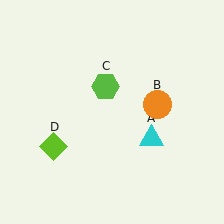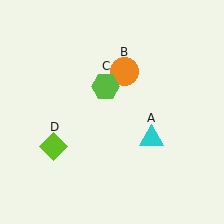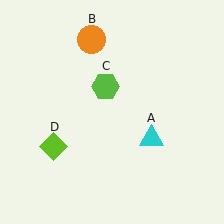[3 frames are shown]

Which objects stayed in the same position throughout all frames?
Cyan triangle (object A) and lime hexagon (object C) and lime diamond (object D) remained stationary.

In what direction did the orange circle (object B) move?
The orange circle (object B) moved up and to the left.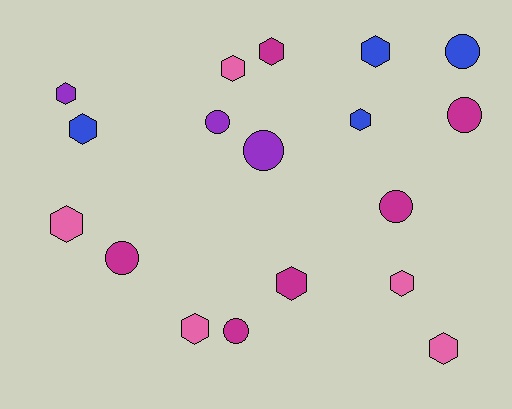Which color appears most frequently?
Magenta, with 6 objects.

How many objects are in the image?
There are 18 objects.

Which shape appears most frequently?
Hexagon, with 11 objects.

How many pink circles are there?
There are no pink circles.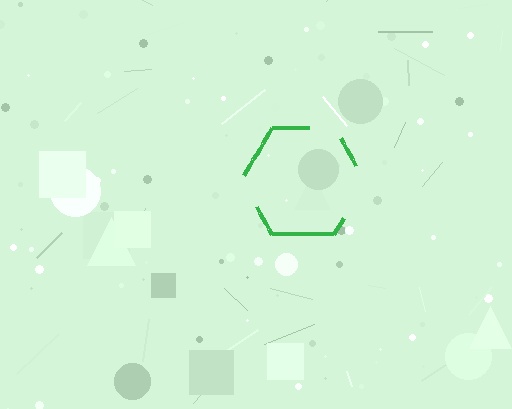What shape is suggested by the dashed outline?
The dashed outline suggests a hexagon.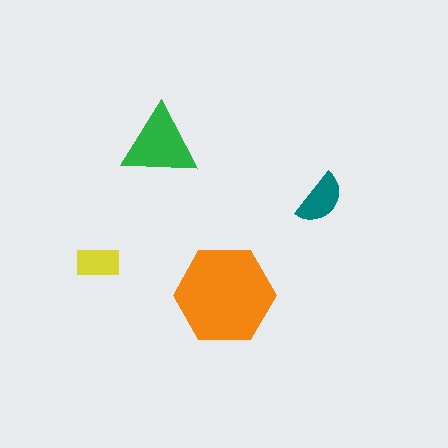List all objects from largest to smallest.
The orange hexagon, the green triangle, the teal semicircle, the yellow rectangle.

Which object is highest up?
The green triangle is topmost.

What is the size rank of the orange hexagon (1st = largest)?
1st.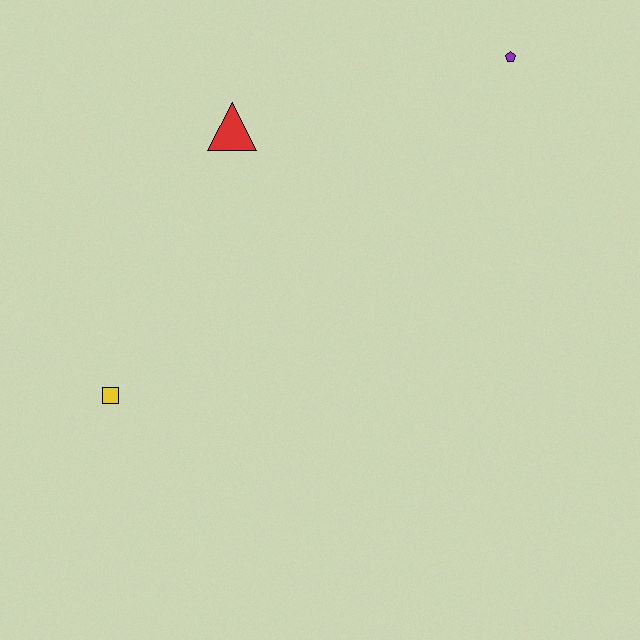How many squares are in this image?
There is 1 square.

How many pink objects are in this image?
There are no pink objects.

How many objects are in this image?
There are 3 objects.